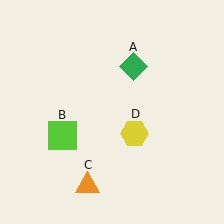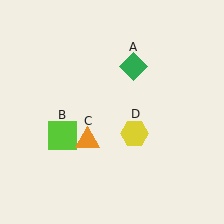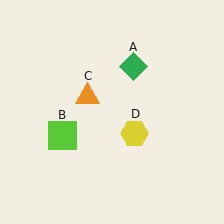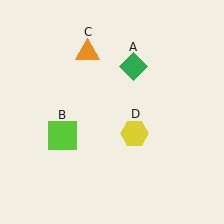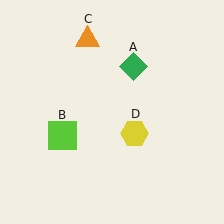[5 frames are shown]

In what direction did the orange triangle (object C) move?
The orange triangle (object C) moved up.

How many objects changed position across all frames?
1 object changed position: orange triangle (object C).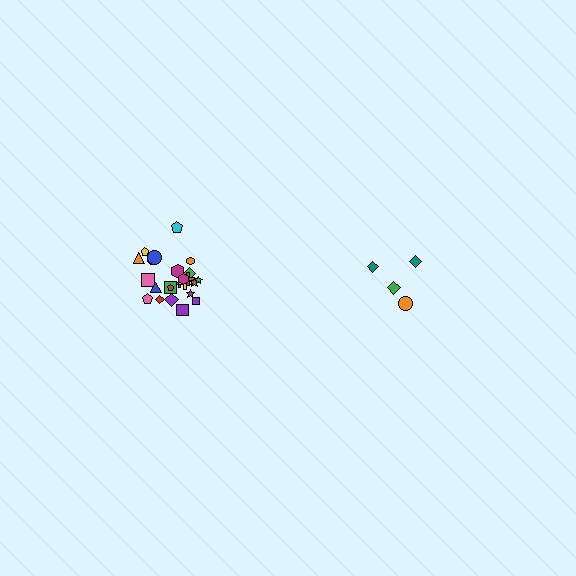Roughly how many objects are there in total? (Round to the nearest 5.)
Roughly 30 objects in total.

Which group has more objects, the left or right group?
The left group.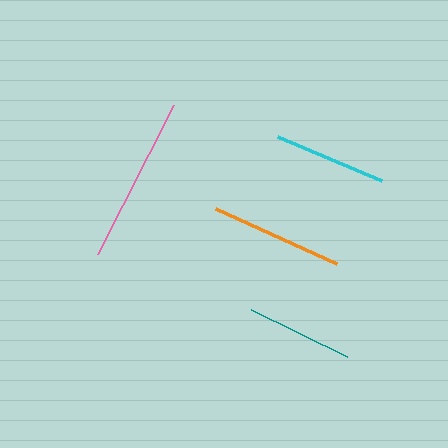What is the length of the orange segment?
The orange segment is approximately 133 pixels long.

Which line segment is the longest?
The pink line is the longest at approximately 167 pixels.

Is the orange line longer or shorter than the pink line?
The pink line is longer than the orange line.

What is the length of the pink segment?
The pink segment is approximately 167 pixels long.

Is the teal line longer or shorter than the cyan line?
The cyan line is longer than the teal line.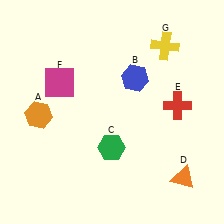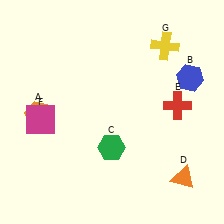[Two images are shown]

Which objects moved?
The objects that moved are: the blue hexagon (B), the magenta square (F).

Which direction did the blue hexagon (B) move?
The blue hexagon (B) moved right.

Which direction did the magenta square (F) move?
The magenta square (F) moved down.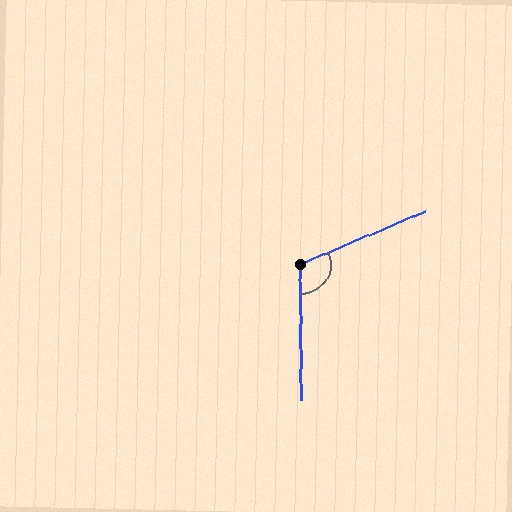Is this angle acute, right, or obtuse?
It is obtuse.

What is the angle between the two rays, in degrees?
Approximately 113 degrees.